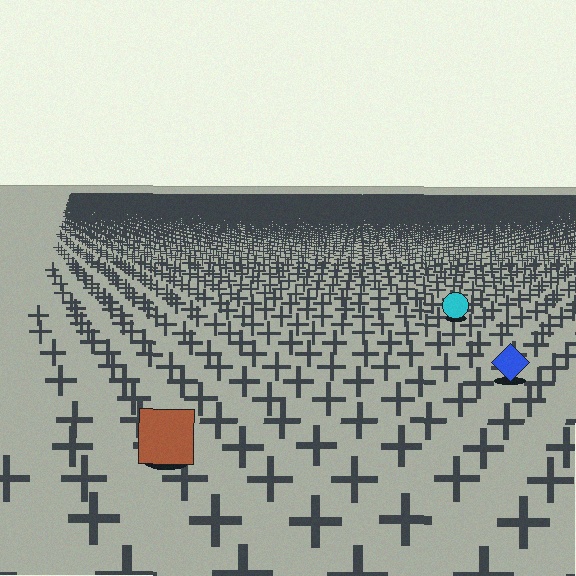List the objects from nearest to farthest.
From nearest to farthest: the brown square, the blue diamond, the cyan circle.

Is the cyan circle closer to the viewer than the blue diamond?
No. The blue diamond is closer — you can tell from the texture gradient: the ground texture is coarser near it.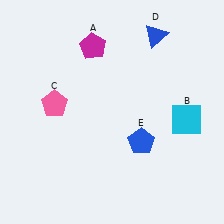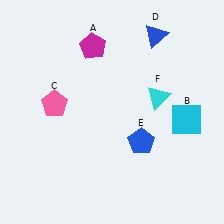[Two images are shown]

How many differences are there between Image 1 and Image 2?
There is 1 difference between the two images.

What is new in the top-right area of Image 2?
A cyan triangle (F) was added in the top-right area of Image 2.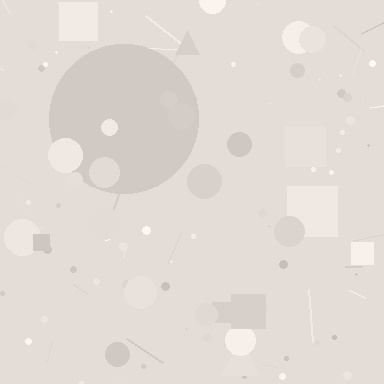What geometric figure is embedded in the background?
A circle is embedded in the background.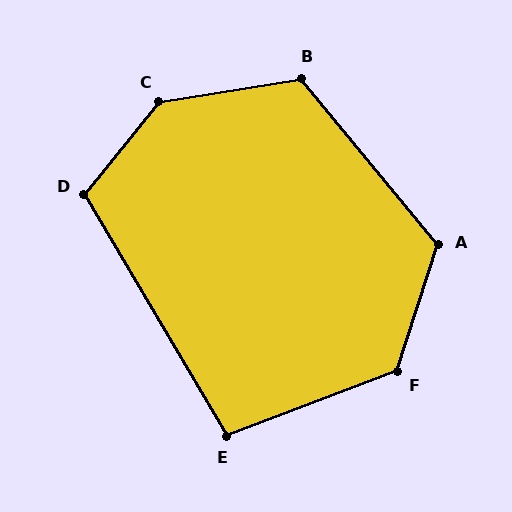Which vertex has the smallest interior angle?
E, at approximately 100 degrees.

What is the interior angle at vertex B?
Approximately 121 degrees (obtuse).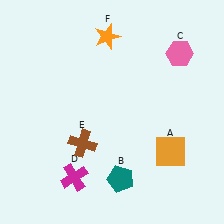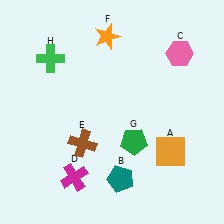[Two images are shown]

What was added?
A green pentagon (G), a green cross (H) were added in Image 2.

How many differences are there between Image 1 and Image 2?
There are 2 differences between the two images.